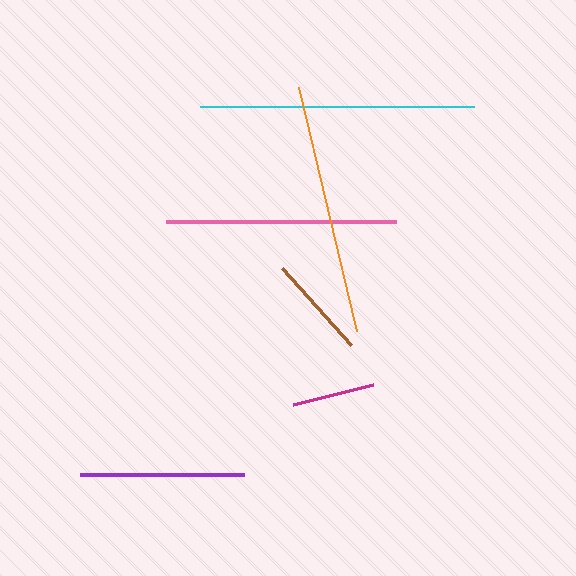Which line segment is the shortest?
The magenta line is the shortest at approximately 82 pixels.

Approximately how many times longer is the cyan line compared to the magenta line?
The cyan line is approximately 3.3 times the length of the magenta line.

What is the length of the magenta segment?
The magenta segment is approximately 82 pixels long.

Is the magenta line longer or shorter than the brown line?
The brown line is longer than the magenta line.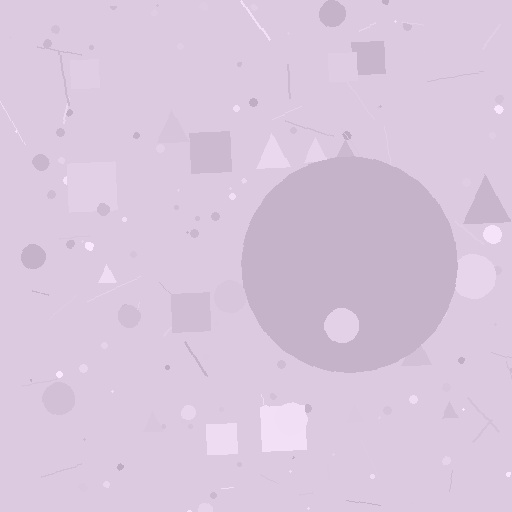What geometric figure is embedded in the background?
A circle is embedded in the background.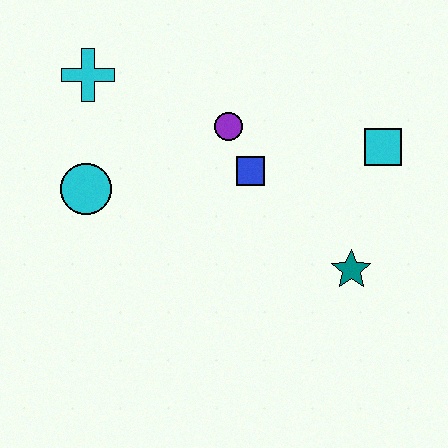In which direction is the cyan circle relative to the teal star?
The cyan circle is to the left of the teal star.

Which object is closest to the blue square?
The purple circle is closest to the blue square.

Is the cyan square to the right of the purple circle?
Yes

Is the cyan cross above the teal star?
Yes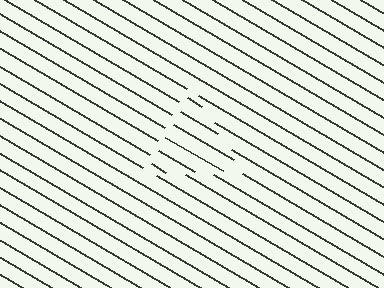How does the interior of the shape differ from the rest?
The interior of the shape contains the same grating, shifted by half a period — the contour is defined by the phase discontinuity where line-ends from the inner and outer gratings abut.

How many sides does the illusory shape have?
3 sides — the line-ends trace a triangle.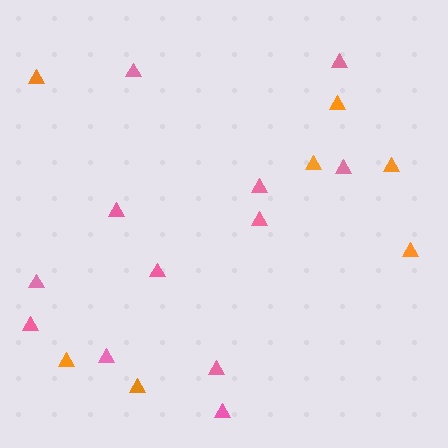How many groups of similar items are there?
There are 2 groups: one group of pink triangles (12) and one group of orange triangles (7).